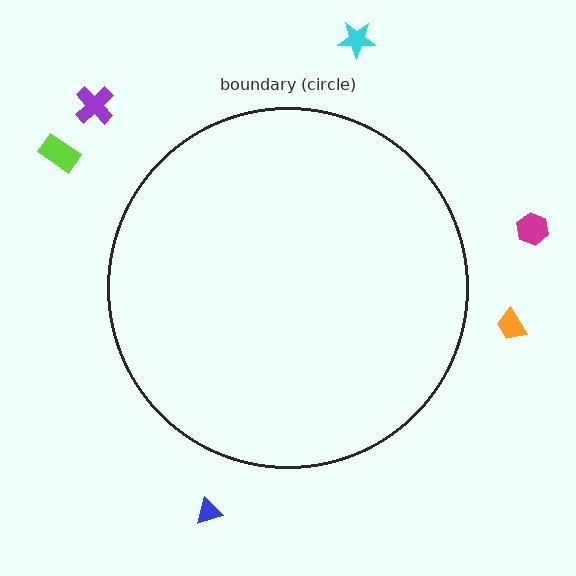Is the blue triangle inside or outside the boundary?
Outside.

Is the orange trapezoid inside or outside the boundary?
Outside.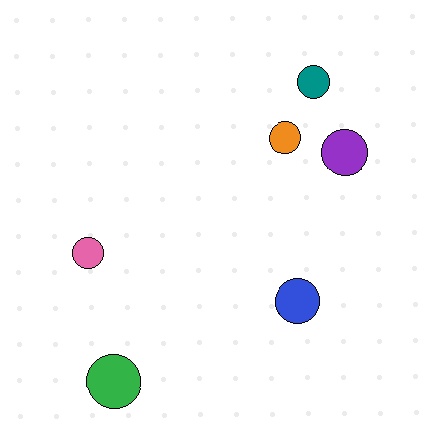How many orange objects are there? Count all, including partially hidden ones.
There is 1 orange object.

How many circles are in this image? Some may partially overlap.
There are 6 circles.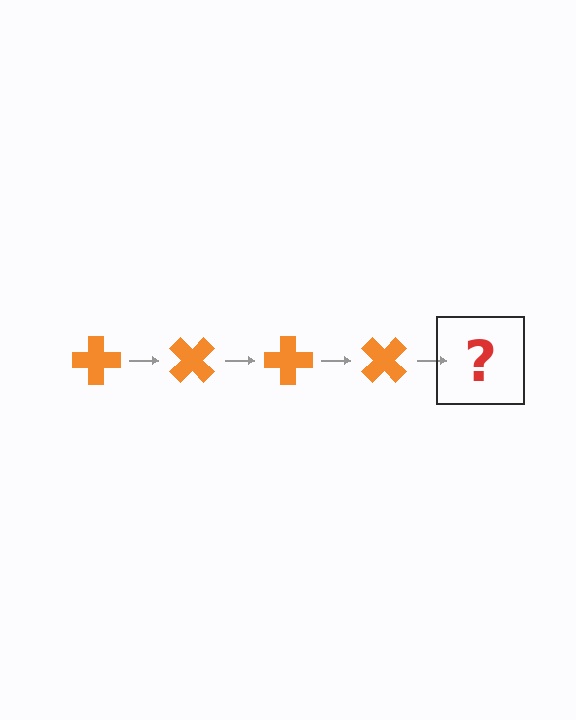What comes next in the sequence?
The next element should be an orange cross rotated 180 degrees.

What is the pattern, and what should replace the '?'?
The pattern is that the cross rotates 45 degrees each step. The '?' should be an orange cross rotated 180 degrees.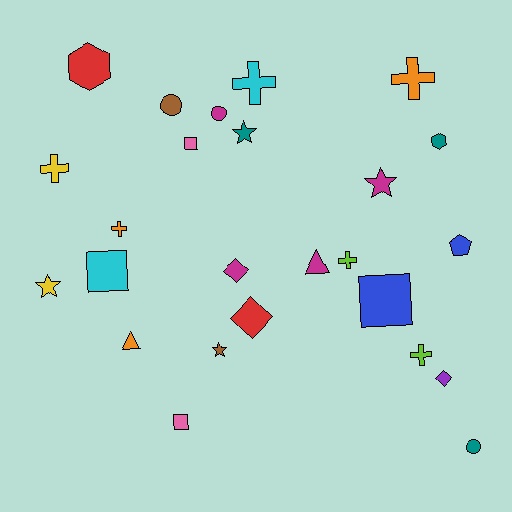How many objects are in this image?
There are 25 objects.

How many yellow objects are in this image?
There are 2 yellow objects.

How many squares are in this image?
There are 4 squares.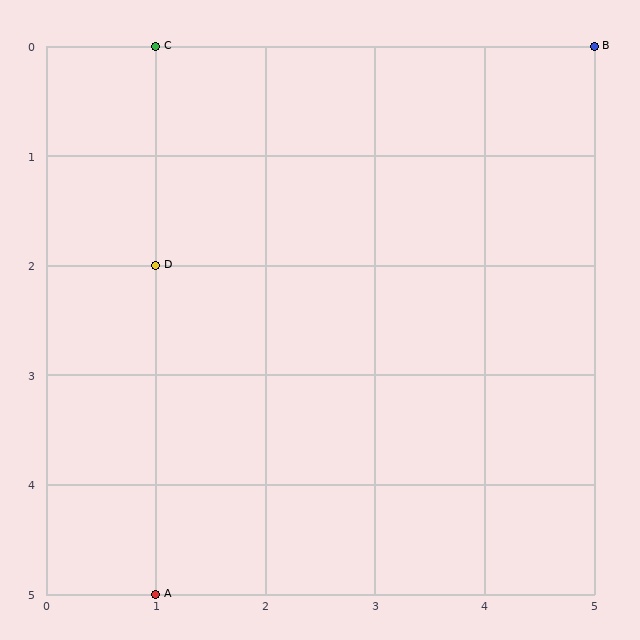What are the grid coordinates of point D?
Point D is at grid coordinates (1, 2).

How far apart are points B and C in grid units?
Points B and C are 4 columns apart.